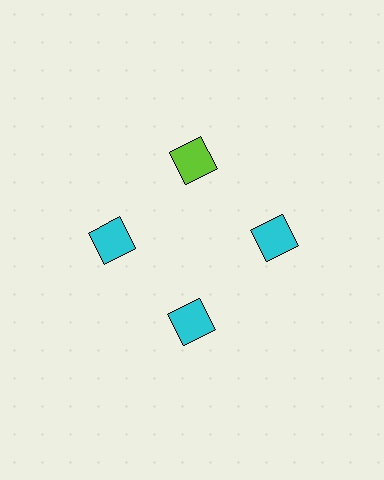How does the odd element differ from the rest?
It has a different color: lime instead of cyan.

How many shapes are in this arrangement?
There are 4 shapes arranged in a ring pattern.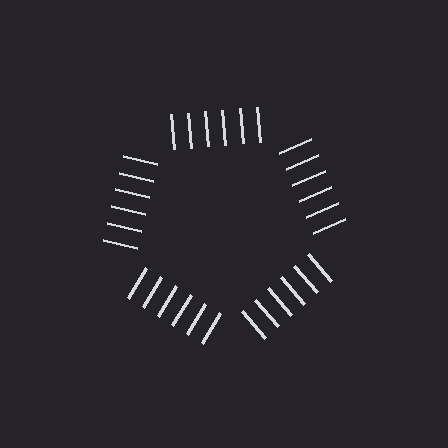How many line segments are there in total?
30 — 6 along each of the 5 edges.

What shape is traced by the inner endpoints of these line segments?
An illusory pentagon — the line segments terminate on its edges but no continuous stroke is drawn.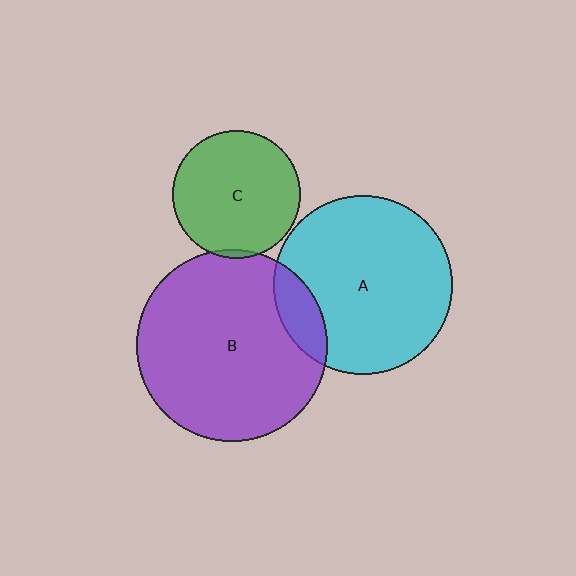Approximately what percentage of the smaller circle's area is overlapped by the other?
Approximately 5%.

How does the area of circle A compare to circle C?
Approximately 1.9 times.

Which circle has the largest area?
Circle B (purple).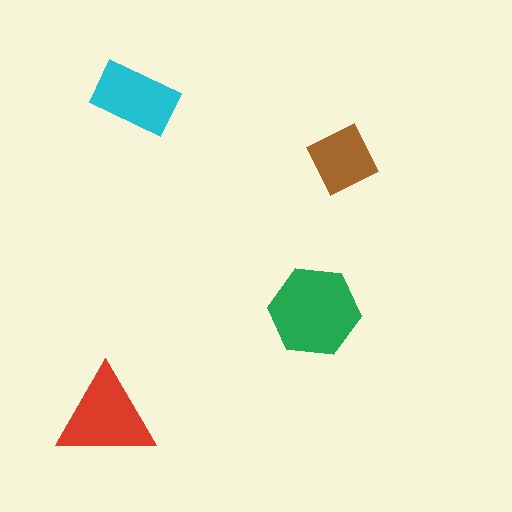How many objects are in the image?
There are 4 objects in the image.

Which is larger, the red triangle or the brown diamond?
The red triangle.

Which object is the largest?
The green hexagon.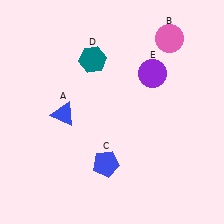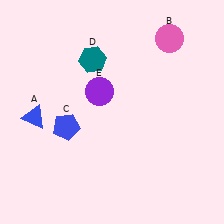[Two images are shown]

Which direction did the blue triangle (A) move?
The blue triangle (A) moved left.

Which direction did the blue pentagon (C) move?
The blue pentagon (C) moved left.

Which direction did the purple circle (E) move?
The purple circle (E) moved left.